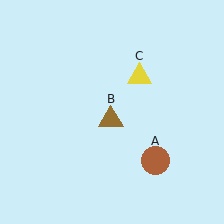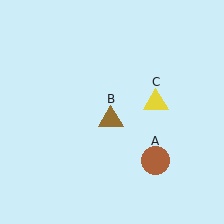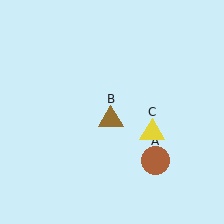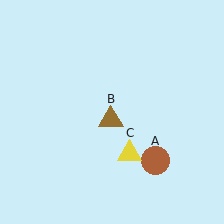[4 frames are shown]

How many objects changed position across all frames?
1 object changed position: yellow triangle (object C).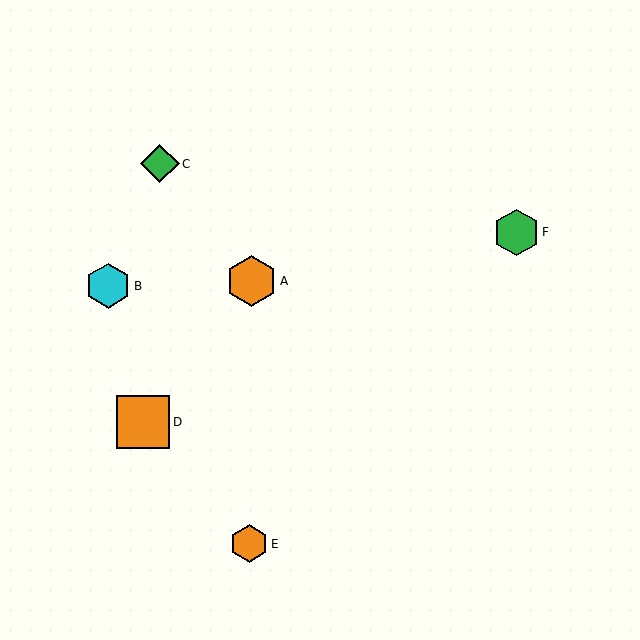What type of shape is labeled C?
Shape C is a green diamond.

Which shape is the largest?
The orange square (labeled D) is the largest.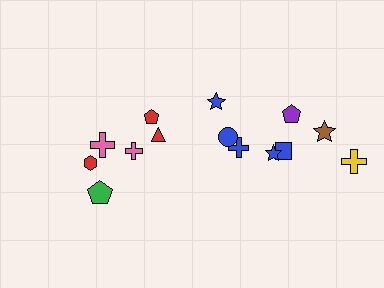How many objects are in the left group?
There are 6 objects.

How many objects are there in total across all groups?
There are 14 objects.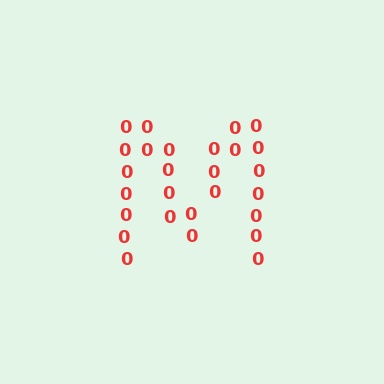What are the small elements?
The small elements are digit 0's.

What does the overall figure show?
The overall figure shows the letter M.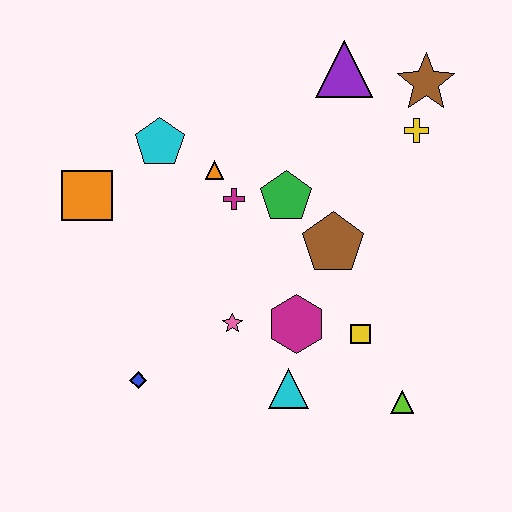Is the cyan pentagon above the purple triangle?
No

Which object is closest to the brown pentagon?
The green pentagon is closest to the brown pentagon.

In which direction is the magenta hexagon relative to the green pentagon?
The magenta hexagon is below the green pentagon.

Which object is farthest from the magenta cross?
The lime triangle is farthest from the magenta cross.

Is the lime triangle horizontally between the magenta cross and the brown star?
Yes